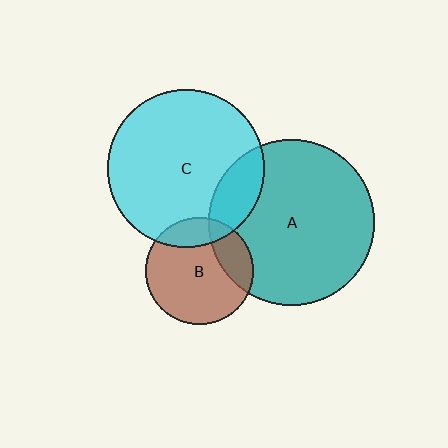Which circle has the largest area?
Circle A (teal).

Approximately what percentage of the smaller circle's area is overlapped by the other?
Approximately 15%.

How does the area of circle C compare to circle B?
Approximately 2.1 times.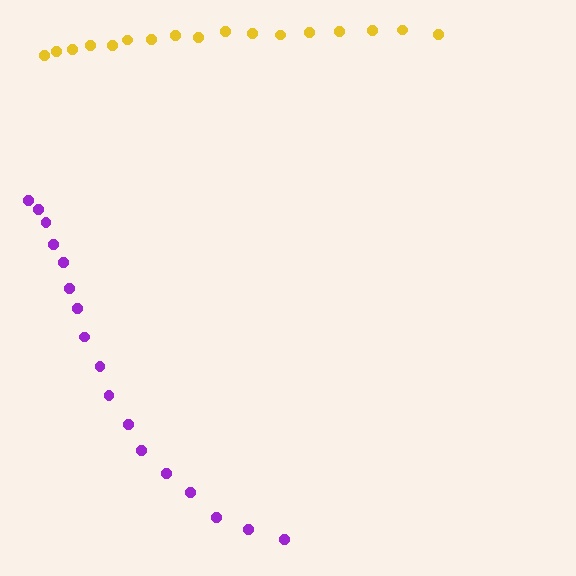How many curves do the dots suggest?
There are 2 distinct paths.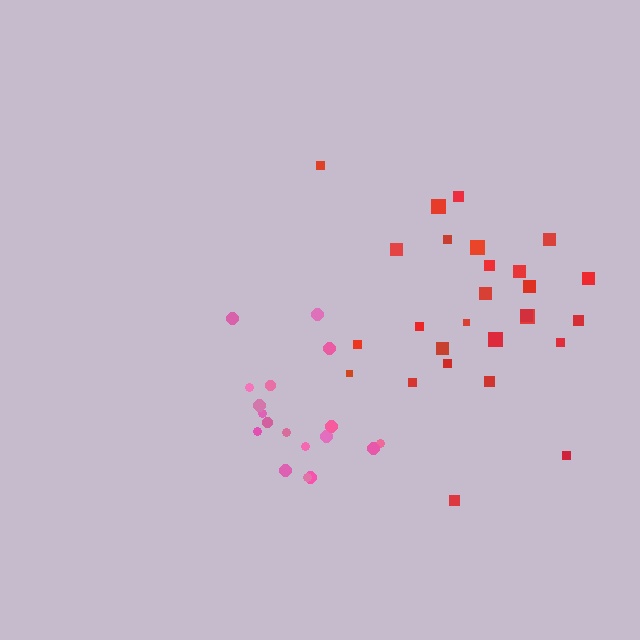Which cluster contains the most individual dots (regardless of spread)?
Red (27).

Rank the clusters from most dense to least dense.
pink, red.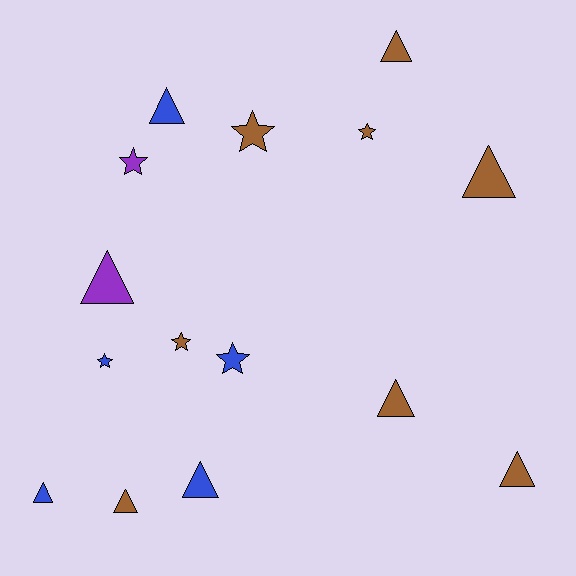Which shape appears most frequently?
Triangle, with 9 objects.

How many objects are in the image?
There are 15 objects.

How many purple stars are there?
There is 1 purple star.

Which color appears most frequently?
Brown, with 8 objects.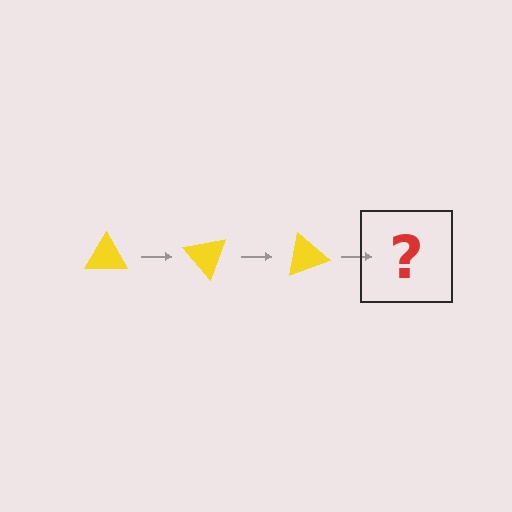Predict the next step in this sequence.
The next step is a yellow triangle rotated 150 degrees.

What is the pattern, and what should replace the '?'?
The pattern is that the triangle rotates 50 degrees each step. The '?' should be a yellow triangle rotated 150 degrees.